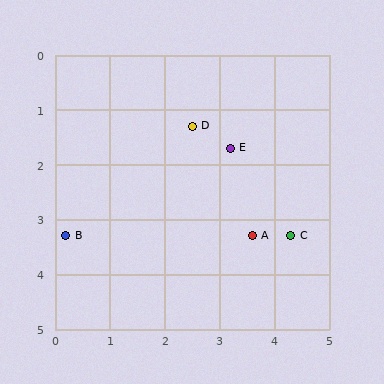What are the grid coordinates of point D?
Point D is at approximately (2.5, 1.3).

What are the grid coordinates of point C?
Point C is at approximately (4.3, 3.3).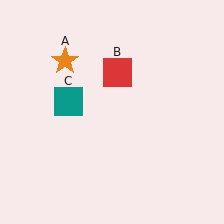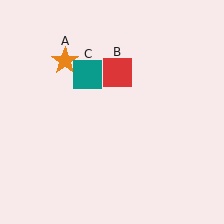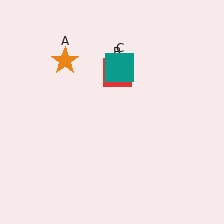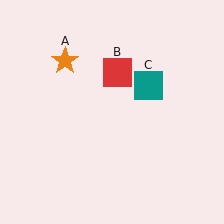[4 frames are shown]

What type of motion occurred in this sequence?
The teal square (object C) rotated clockwise around the center of the scene.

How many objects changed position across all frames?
1 object changed position: teal square (object C).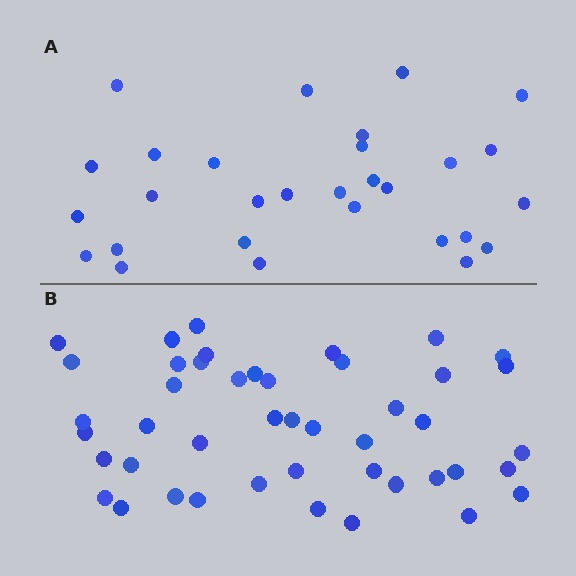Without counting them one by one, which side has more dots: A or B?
Region B (the bottom region) has more dots.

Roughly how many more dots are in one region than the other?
Region B has approximately 15 more dots than region A.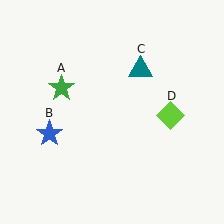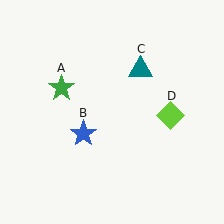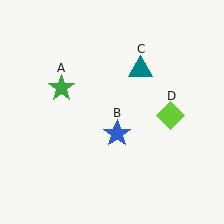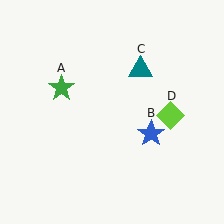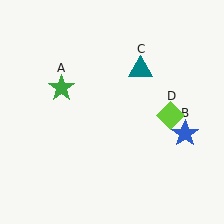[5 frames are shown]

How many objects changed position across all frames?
1 object changed position: blue star (object B).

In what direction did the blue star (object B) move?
The blue star (object B) moved right.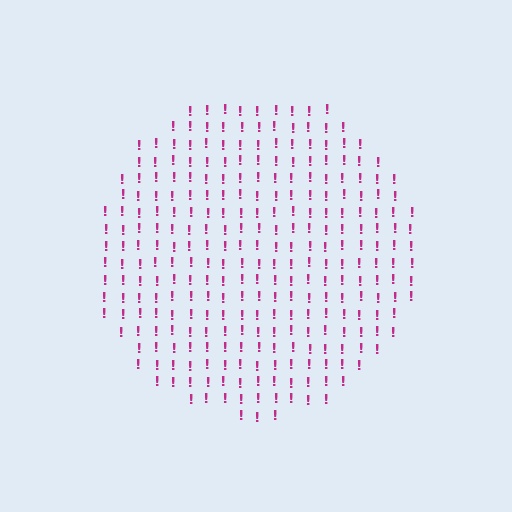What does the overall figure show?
The overall figure shows a circle.